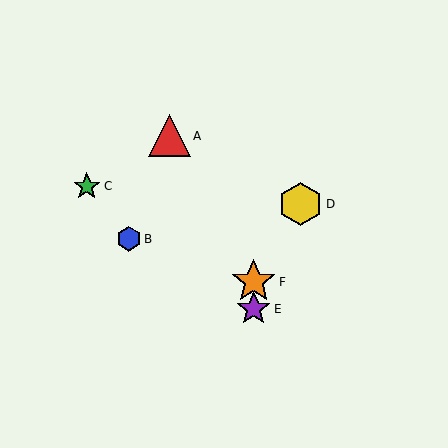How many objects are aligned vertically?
2 objects (E, F) are aligned vertically.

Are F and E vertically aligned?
Yes, both are at x≈254.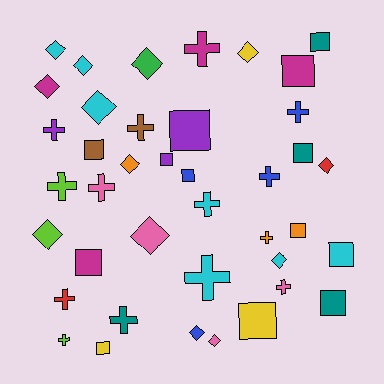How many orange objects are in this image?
There are 3 orange objects.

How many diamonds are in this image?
There are 13 diamonds.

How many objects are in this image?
There are 40 objects.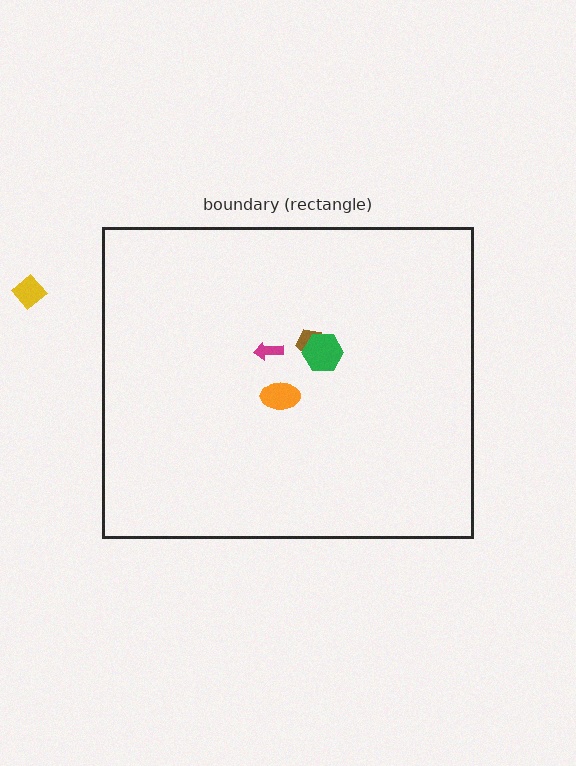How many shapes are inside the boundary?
4 inside, 1 outside.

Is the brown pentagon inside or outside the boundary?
Inside.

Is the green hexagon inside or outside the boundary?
Inside.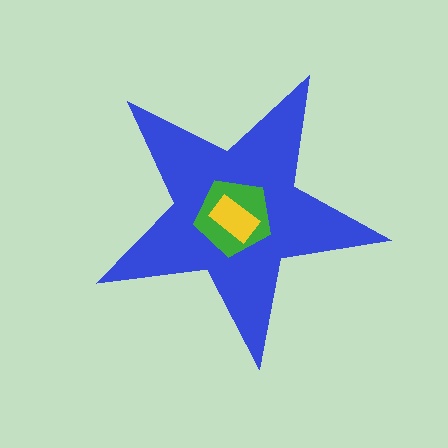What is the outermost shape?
The blue star.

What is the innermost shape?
The yellow rectangle.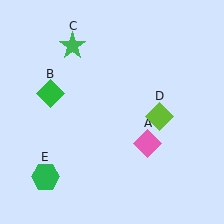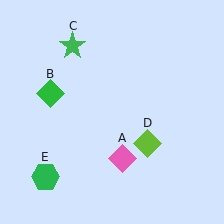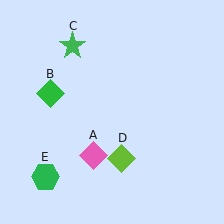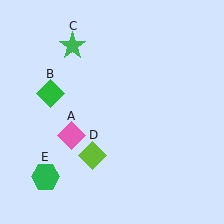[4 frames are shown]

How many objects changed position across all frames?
2 objects changed position: pink diamond (object A), lime diamond (object D).